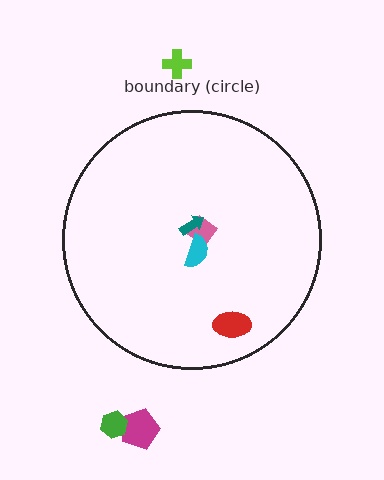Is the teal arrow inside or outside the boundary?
Inside.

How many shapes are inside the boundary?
4 inside, 3 outside.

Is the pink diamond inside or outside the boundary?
Inside.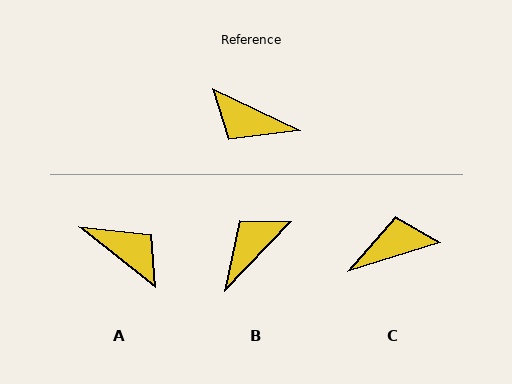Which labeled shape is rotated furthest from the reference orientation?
A, about 167 degrees away.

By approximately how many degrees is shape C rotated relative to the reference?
Approximately 137 degrees clockwise.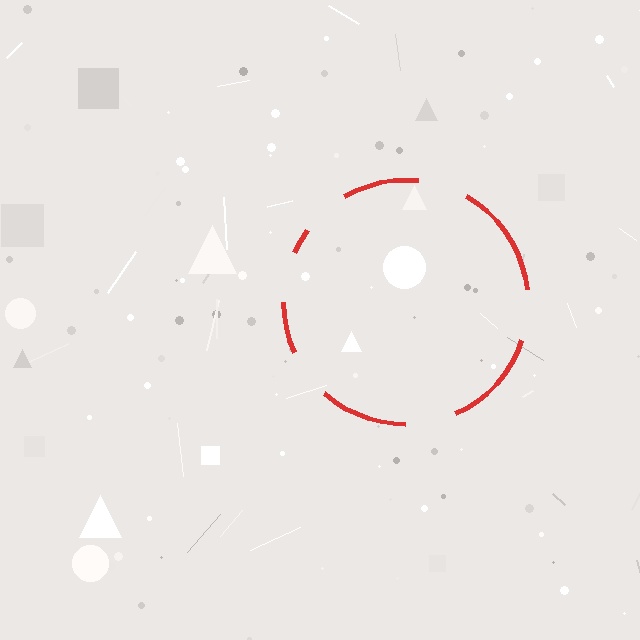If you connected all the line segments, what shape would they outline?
They would outline a circle.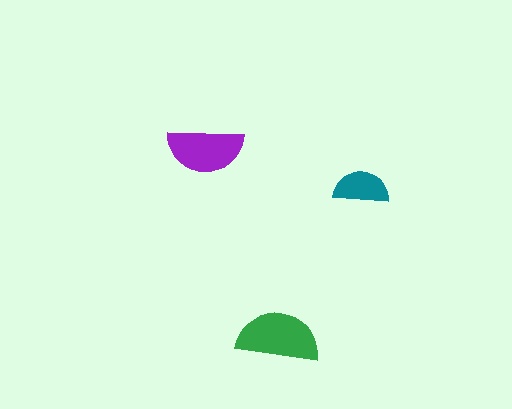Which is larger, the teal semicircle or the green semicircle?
The green one.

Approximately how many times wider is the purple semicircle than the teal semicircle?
About 1.5 times wider.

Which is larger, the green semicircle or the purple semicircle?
The green one.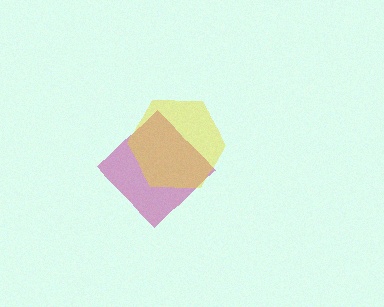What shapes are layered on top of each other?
The layered shapes are: a magenta diamond, a yellow hexagon.